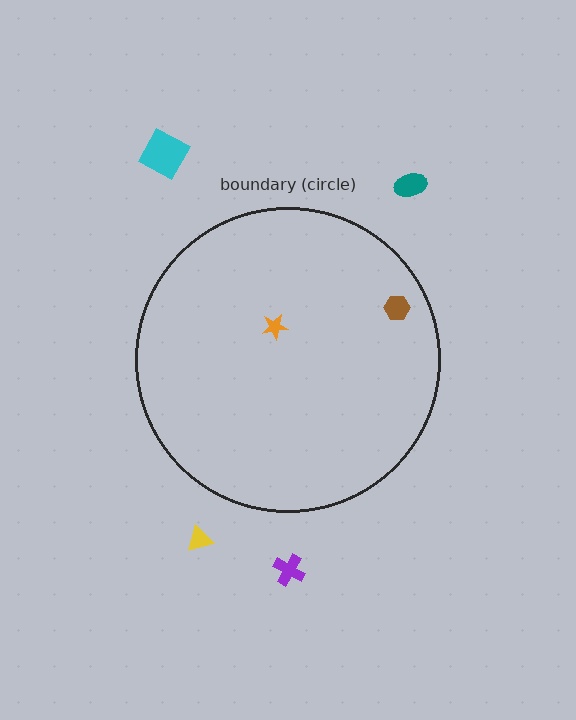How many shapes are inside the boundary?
2 inside, 4 outside.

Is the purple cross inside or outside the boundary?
Outside.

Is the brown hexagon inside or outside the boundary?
Inside.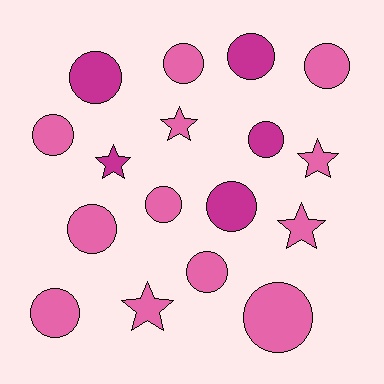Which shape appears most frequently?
Circle, with 12 objects.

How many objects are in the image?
There are 17 objects.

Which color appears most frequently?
Pink, with 12 objects.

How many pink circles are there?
There are 8 pink circles.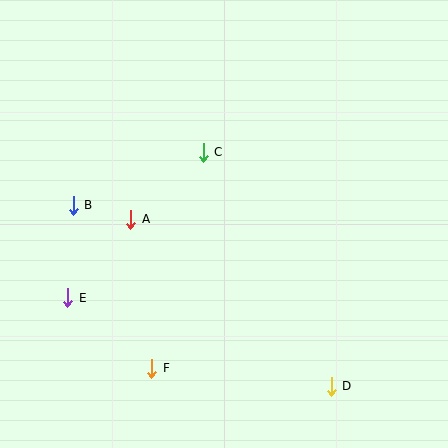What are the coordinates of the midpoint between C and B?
The midpoint between C and B is at (138, 179).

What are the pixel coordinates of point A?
Point A is at (131, 219).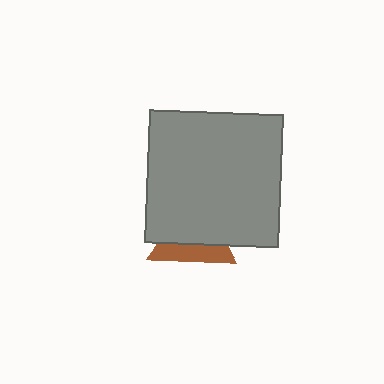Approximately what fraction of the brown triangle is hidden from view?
Roughly 64% of the brown triangle is hidden behind the gray square.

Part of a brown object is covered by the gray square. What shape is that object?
It is a triangle.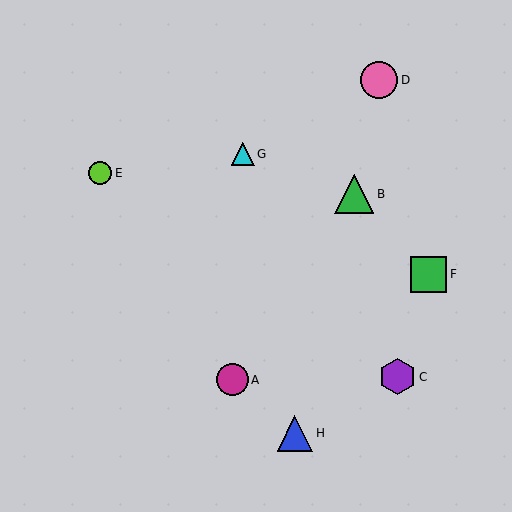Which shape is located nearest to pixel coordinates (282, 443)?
The blue triangle (labeled H) at (295, 433) is nearest to that location.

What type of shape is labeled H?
Shape H is a blue triangle.